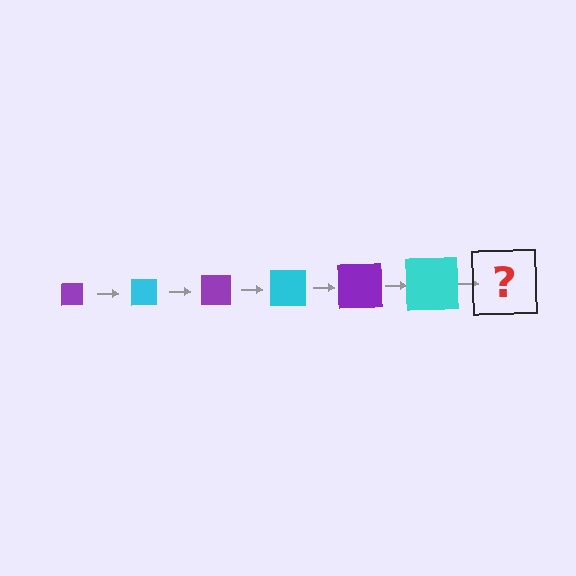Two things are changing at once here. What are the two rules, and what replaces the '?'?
The two rules are that the square grows larger each step and the color cycles through purple and cyan. The '?' should be a purple square, larger than the previous one.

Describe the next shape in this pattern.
It should be a purple square, larger than the previous one.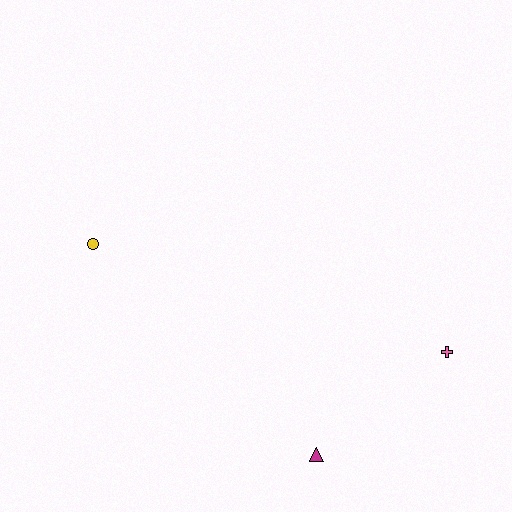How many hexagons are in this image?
There are no hexagons.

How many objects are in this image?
There are 3 objects.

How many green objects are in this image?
There are no green objects.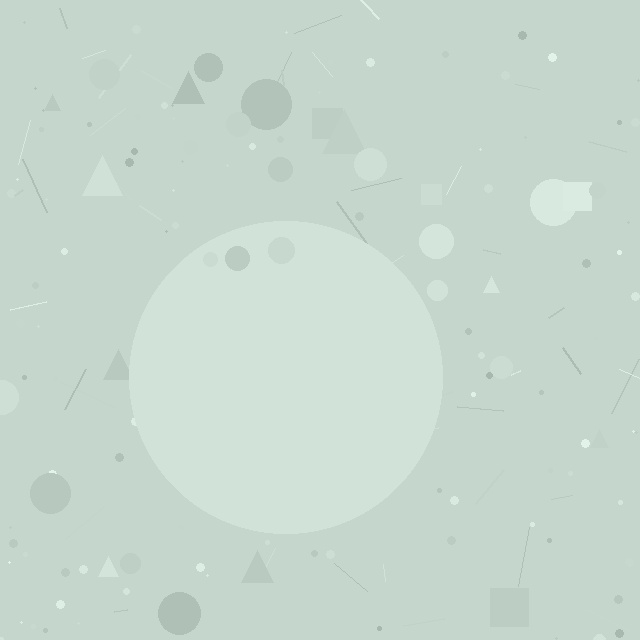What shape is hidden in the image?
A circle is hidden in the image.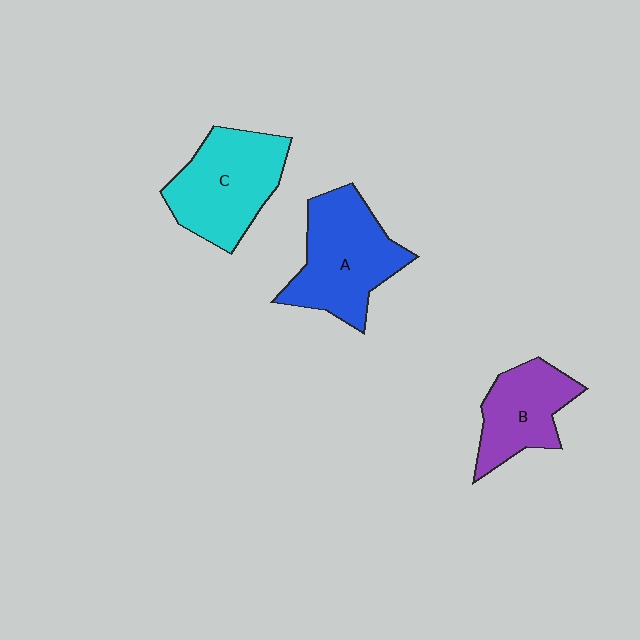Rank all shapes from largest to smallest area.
From largest to smallest: A (blue), C (cyan), B (purple).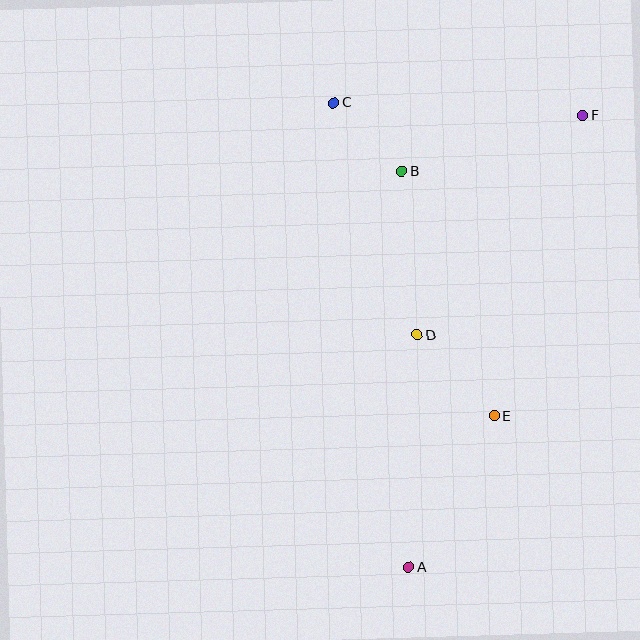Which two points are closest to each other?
Points B and C are closest to each other.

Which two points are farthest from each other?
Points A and F are farthest from each other.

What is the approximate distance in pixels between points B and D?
The distance between B and D is approximately 165 pixels.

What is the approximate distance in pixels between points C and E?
The distance between C and E is approximately 352 pixels.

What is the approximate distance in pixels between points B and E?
The distance between B and E is approximately 262 pixels.